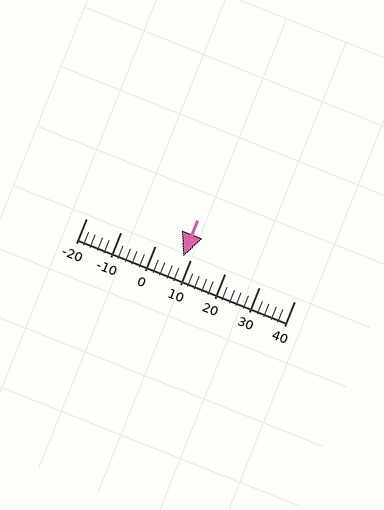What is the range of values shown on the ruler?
The ruler shows values from -20 to 40.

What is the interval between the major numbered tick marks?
The major tick marks are spaced 10 units apart.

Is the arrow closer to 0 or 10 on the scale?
The arrow is closer to 10.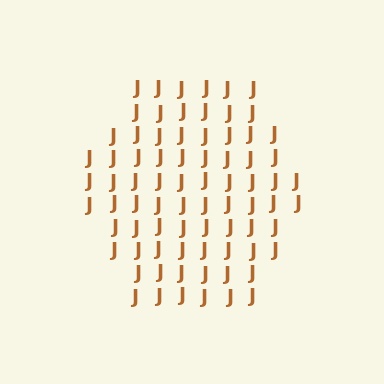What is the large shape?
The large shape is a hexagon.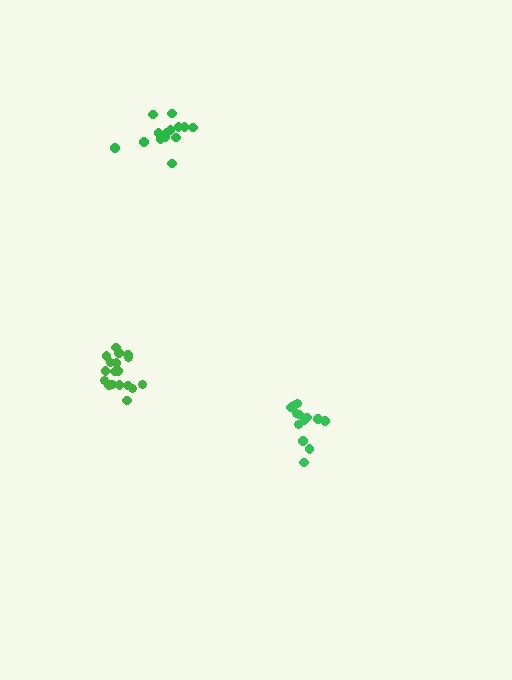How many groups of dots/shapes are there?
There are 3 groups.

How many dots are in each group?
Group 1: 14 dots, Group 2: 13 dots, Group 3: 18 dots (45 total).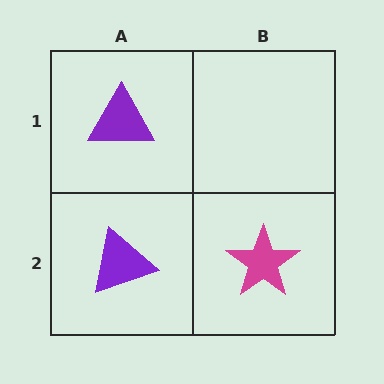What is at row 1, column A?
A purple triangle.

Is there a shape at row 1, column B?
No, that cell is empty.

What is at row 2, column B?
A magenta star.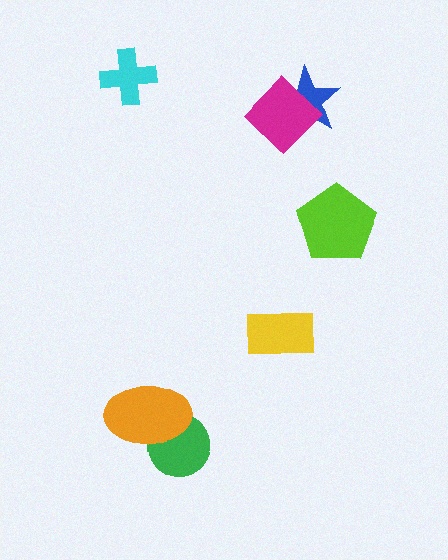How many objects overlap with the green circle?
1 object overlaps with the green circle.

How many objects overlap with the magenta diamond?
1 object overlaps with the magenta diamond.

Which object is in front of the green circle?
The orange ellipse is in front of the green circle.